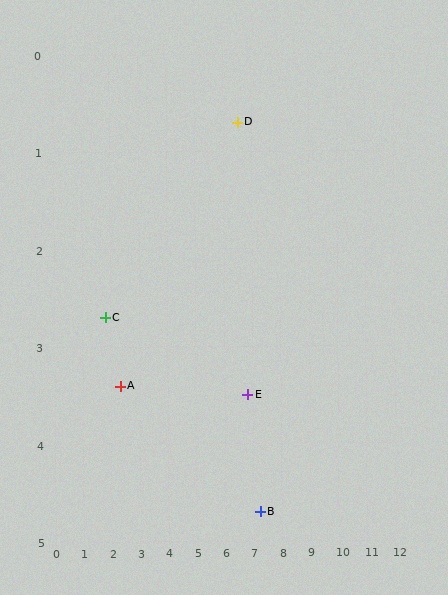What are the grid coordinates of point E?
Point E is at approximately (6.8, 3.5).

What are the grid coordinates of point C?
Point C is at approximately (1.8, 2.7).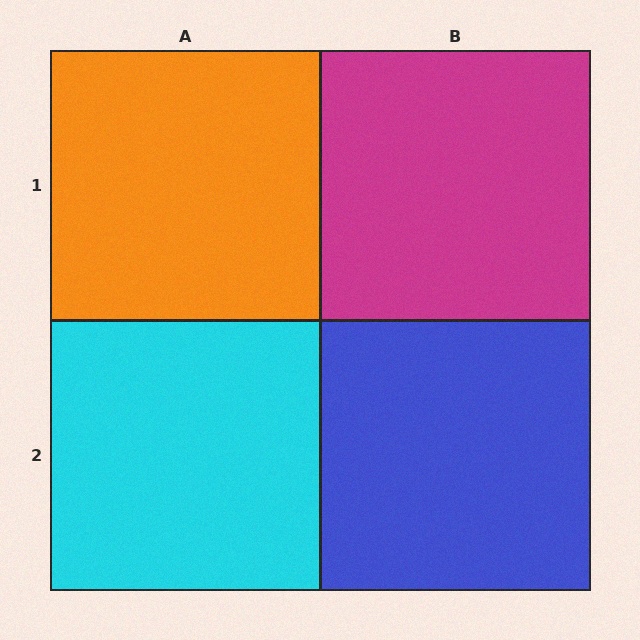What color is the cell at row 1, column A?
Orange.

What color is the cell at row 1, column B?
Magenta.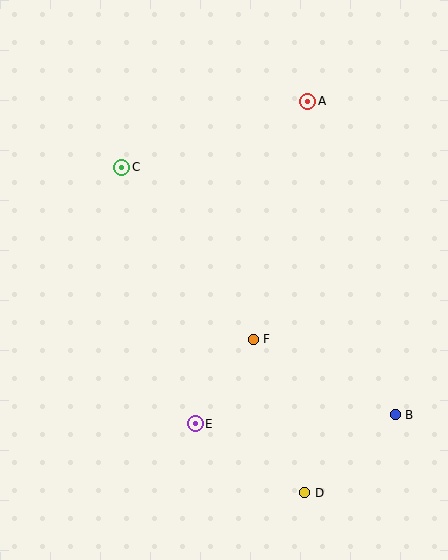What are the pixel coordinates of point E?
Point E is at (195, 424).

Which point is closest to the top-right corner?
Point A is closest to the top-right corner.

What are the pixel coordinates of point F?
Point F is at (253, 339).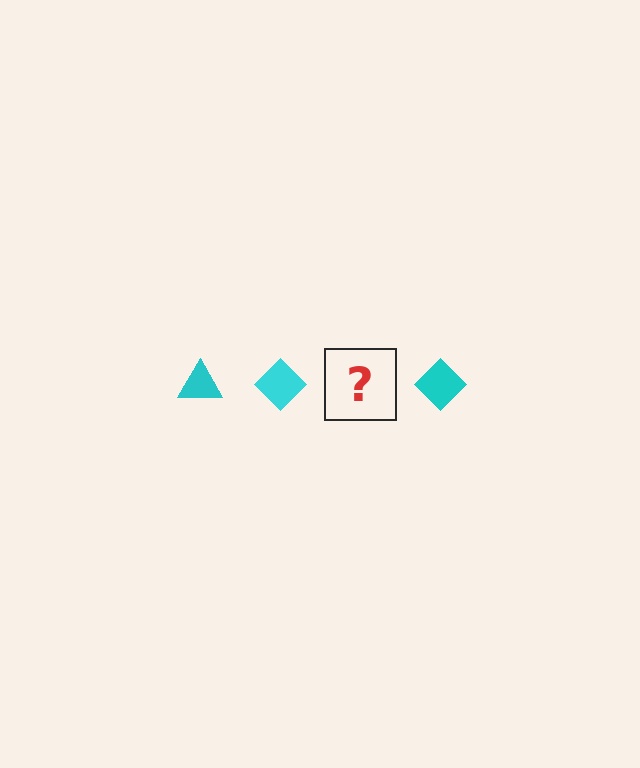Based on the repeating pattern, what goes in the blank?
The blank should be a cyan triangle.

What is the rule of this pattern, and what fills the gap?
The rule is that the pattern cycles through triangle, diamond shapes in cyan. The gap should be filled with a cyan triangle.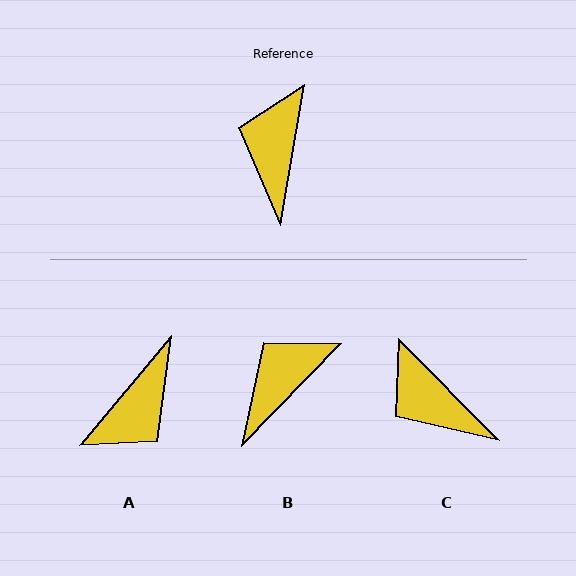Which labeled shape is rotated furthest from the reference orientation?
A, about 150 degrees away.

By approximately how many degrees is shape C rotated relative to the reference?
Approximately 54 degrees counter-clockwise.